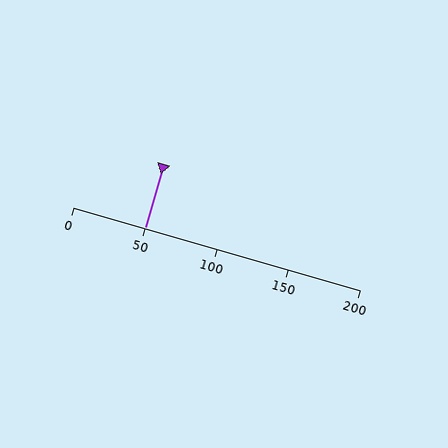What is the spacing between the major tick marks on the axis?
The major ticks are spaced 50 apart.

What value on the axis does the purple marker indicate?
The marker indicates approximately 50.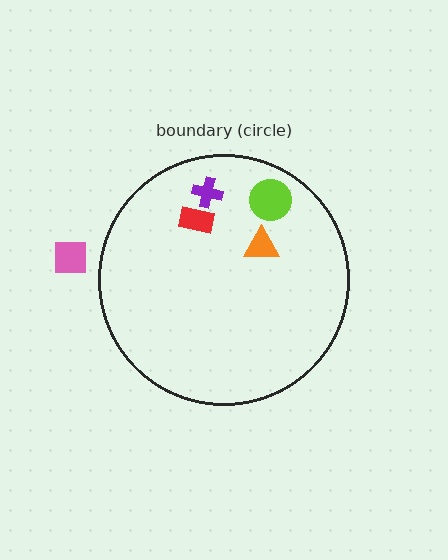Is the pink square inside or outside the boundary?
Outside.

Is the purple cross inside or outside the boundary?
Inside.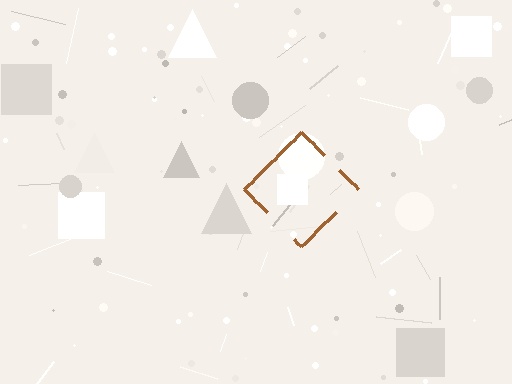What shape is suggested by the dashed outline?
The dashed outline suggests a diamond.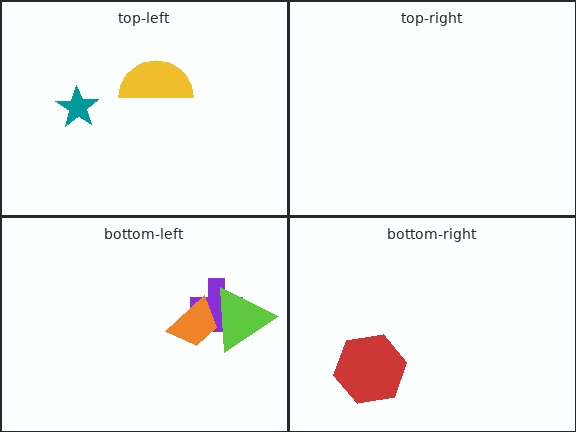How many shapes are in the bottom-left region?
3.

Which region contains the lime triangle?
The bottom-left region.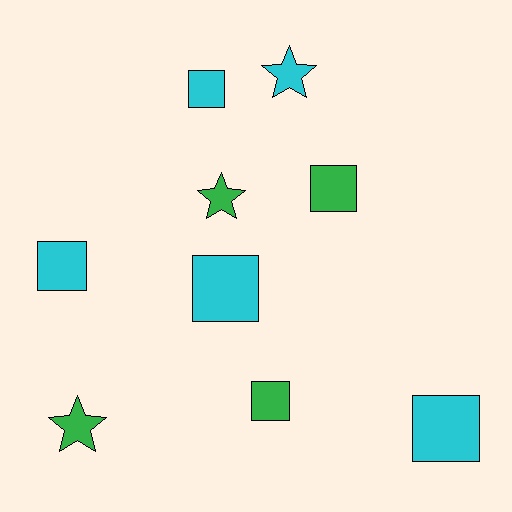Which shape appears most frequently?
Square, with 6 objects.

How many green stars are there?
There are 2 green stars.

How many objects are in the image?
There are 9 objects.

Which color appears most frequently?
Cyan, with 5 objects.